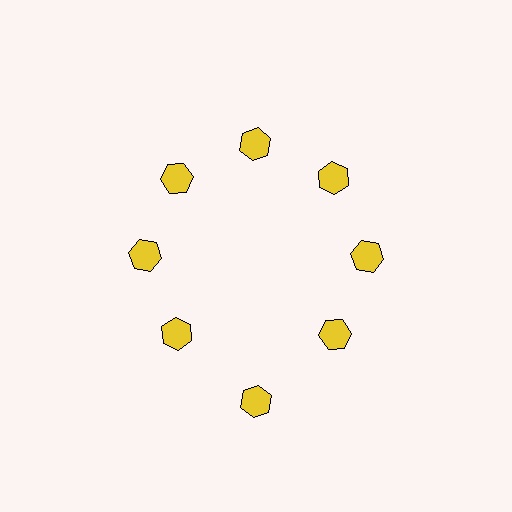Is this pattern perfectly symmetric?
No. The 8 yellow hexagons are arranged in a ring, but one element near the 6 o'clock position is pushed outward from the center, breaking the 8-fold rotational symmetry.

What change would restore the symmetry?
The symmetry would be restored by moving it inward, back onto the ring so that all 8 hexagons sit at equal angles and equal distance from the center.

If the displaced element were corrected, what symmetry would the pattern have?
It would have 8-fold rotational symmetry — the pattern would map onto itself every 45 degrees.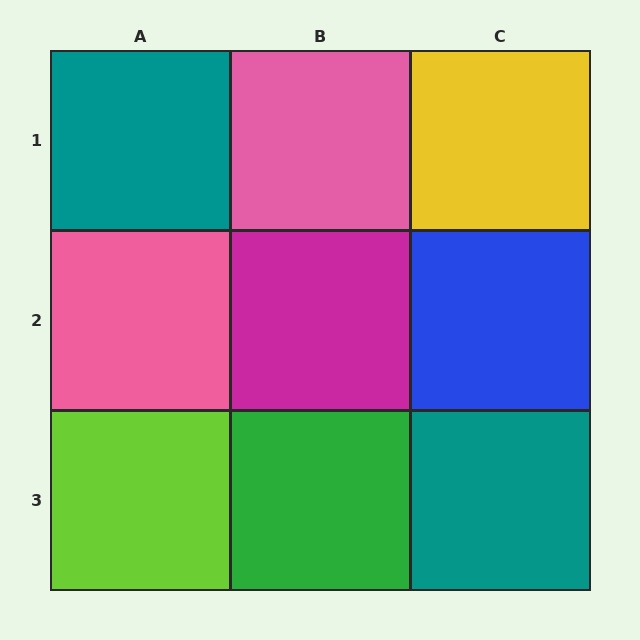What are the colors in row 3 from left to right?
Lime, green, teal.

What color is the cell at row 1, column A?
Teal.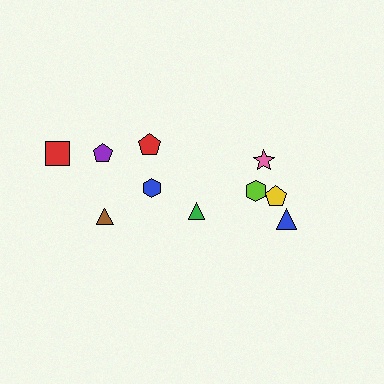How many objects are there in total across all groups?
There are 10 objects.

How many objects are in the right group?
There are 4 objects.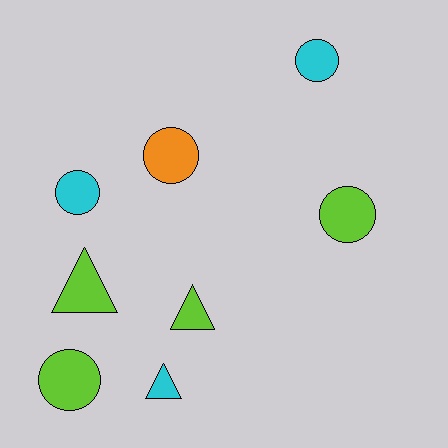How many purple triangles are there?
There are no purple triangles.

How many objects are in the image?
There are 8 objects.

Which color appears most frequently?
Lime, with 4 objects.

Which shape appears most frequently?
Circle, with 5 objects.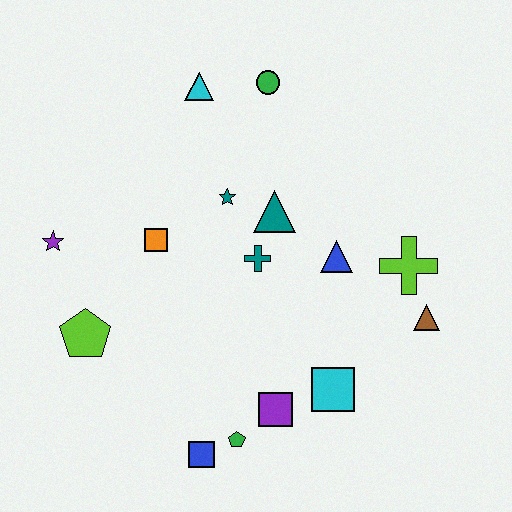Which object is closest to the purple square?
The green pentagon is closest to the purple square.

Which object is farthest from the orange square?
The brown triangle is farthest from the orange square.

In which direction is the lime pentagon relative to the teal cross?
The lime pentagon is to the left of the teal cross.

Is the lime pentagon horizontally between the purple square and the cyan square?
No